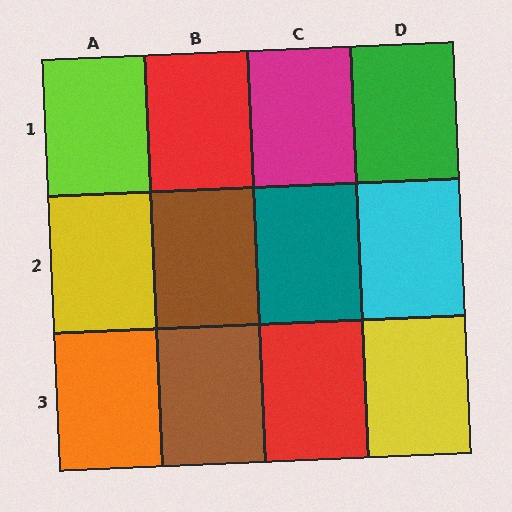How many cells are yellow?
2 cells are yellow.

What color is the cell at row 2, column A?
Yellow.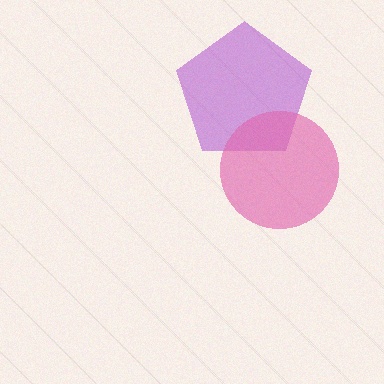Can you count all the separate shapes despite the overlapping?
Yes, there are 2 separate shapes.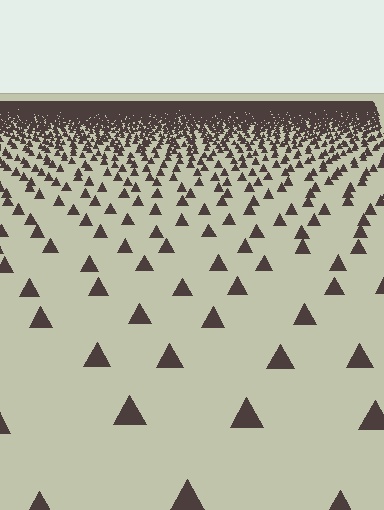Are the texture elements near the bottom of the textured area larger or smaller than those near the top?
Larger. Near the bottom, elements are closer to the viewer and appear at a bigger on-screen size.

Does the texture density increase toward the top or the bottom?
Density increases toward the top.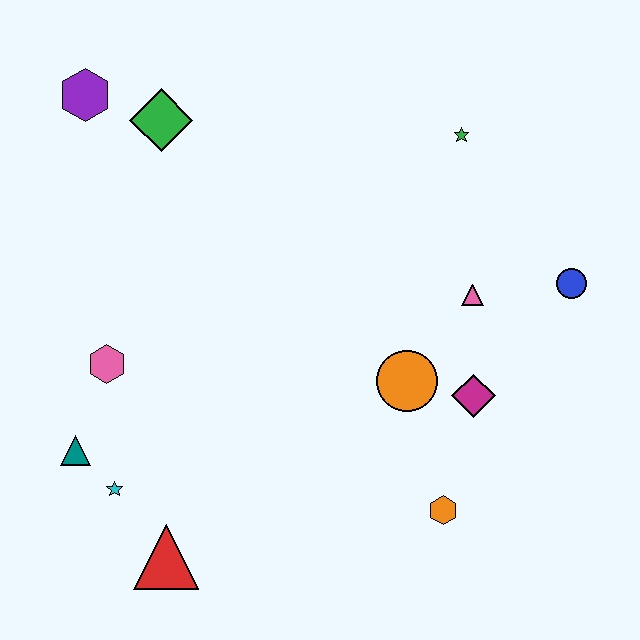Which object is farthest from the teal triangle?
The blue circle is farthest from the teal triangle.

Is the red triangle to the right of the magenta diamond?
No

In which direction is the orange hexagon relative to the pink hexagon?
The orange hexagon is to the right of the pink hexagon.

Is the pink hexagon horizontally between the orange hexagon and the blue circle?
No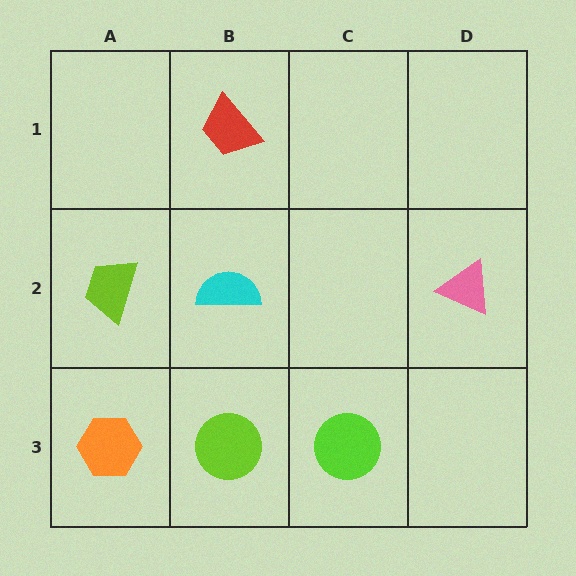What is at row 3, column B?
A lime circle.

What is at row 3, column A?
An orange hexagon.